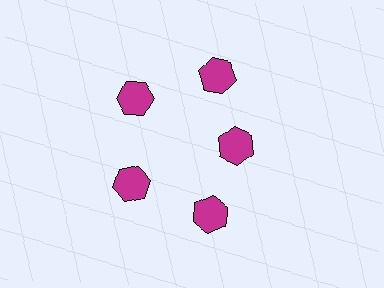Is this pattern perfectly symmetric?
No. The 5 magenta hexagons are arranged in a ring, but one element near the 3 o'clock position is pulled inward toward the center, breaking the 5-fold rotational symmetry.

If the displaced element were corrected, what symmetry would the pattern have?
It would have 5-fold rotational symmetry — the pattern would map onto itself every 72 degrees.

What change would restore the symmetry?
The symmetry would be restored by moving it outward, back onto the ring so that all 5 hexagons sit at equal angles and equal distance from the center.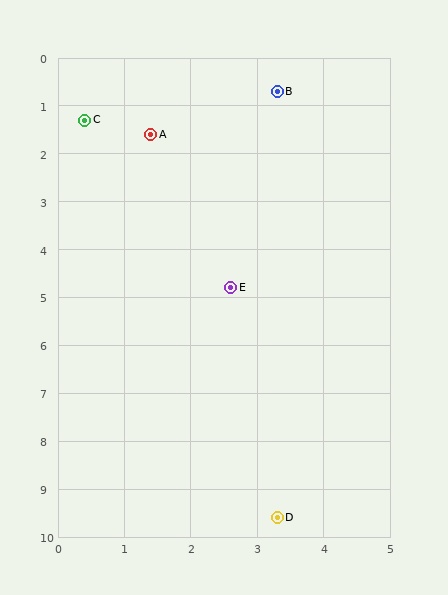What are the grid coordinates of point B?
Point B is at approximately (3.3, 0.7).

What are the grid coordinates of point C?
Point C is at approximately (0.4, 1.3).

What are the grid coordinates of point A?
Point A is at approximately (1.4, 1.6).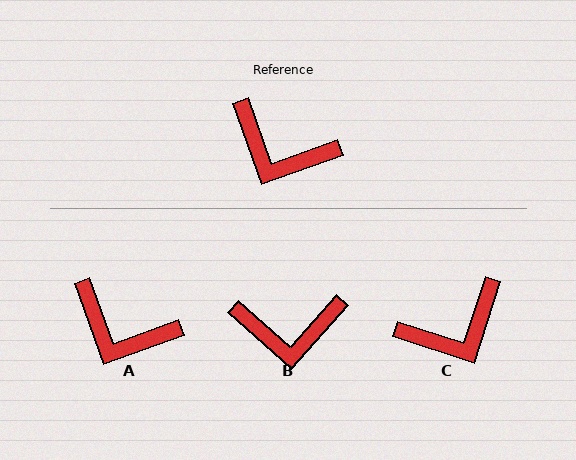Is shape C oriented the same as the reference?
No, it is off by about 52 degrees.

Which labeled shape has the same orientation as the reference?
A.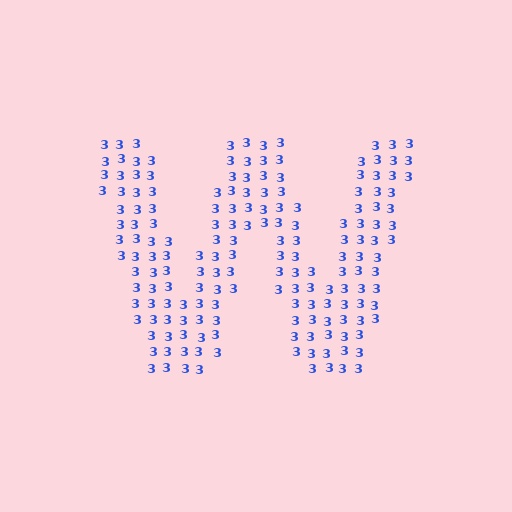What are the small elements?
The small elements are digit 3's.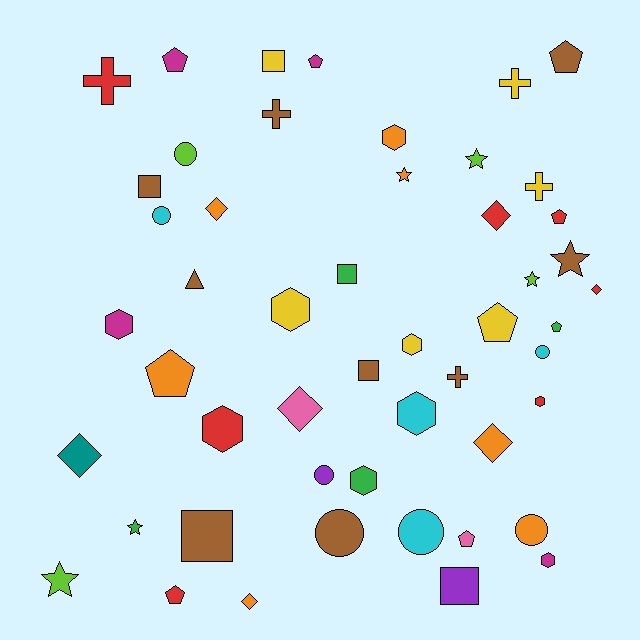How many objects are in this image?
There are 50 objects.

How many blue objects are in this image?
There are no blue objects.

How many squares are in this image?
There are 6 squares.